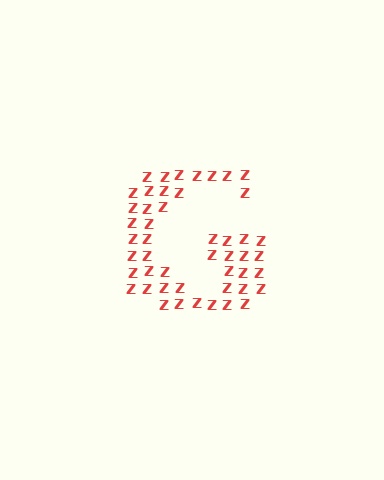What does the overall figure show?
The overall figure shows the letter G.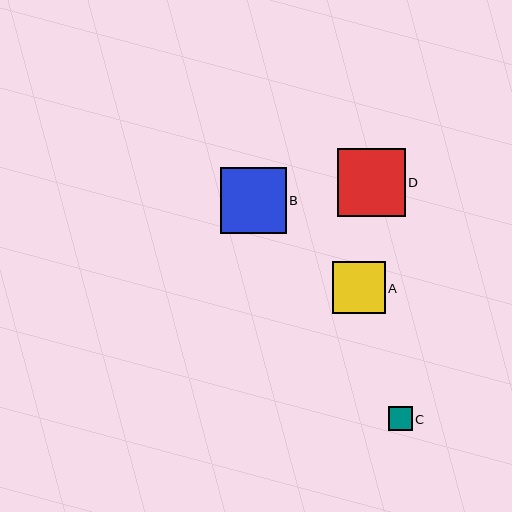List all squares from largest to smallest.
From largest to smallest: D, B, A, C.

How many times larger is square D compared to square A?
Square D is approximately 1.3 times the size of square A.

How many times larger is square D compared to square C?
Square D is approximately 2.9 times the size of square C.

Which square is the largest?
Square D is the largest with a size of approximately 68 pixels.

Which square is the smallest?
Square C is the smallest with a size of approximately 24 pixels.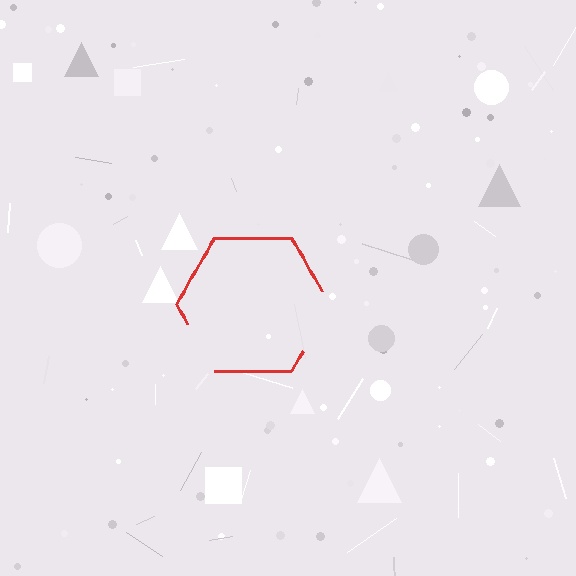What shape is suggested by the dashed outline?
The dashed outline suggests a hexagon.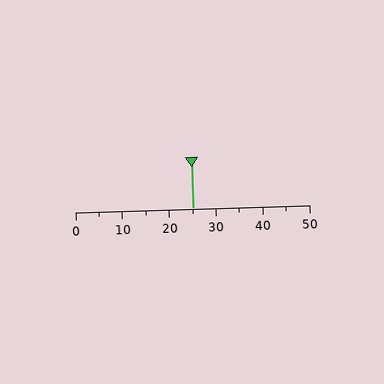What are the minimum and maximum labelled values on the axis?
The axis runs from 0 to 50.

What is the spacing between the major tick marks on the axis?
The major ticks are spaced 10 apart.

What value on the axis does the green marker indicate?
The marker indicates approximately 25.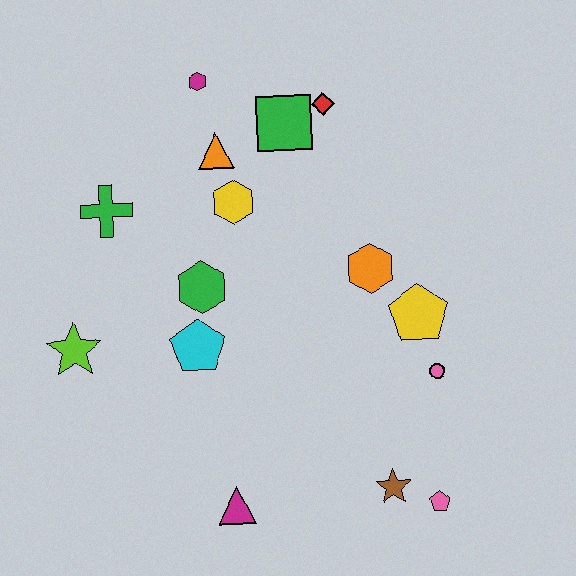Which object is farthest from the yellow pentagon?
The lime star is farthest from the yellow pentagon.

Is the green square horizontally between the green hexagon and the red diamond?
Yes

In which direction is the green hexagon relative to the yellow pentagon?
The green hexagon is to the left of the yellow pentagon.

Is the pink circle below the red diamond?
Yes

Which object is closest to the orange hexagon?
The yellow pentagon is closest to the orange hexagon.